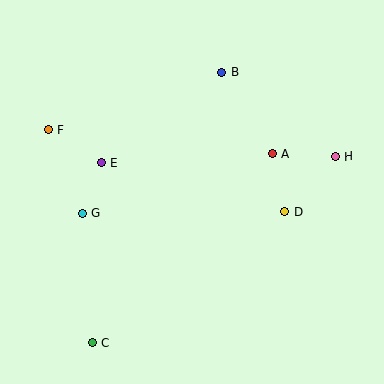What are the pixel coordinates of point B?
Point B is at (222, 72).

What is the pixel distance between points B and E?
The distance between B and E is 151 pixels.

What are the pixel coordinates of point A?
Point A is at (272, 154).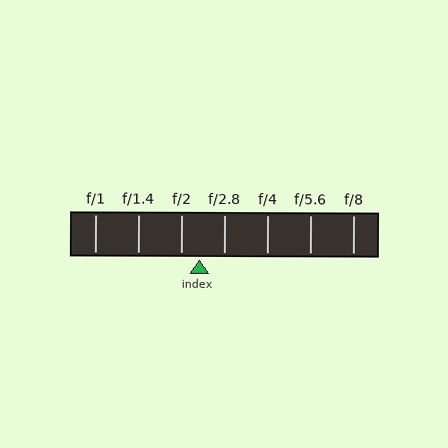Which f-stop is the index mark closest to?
The index mark is closest to f/2.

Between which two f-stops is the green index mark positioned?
The index mark is between f/2 and f/2.8.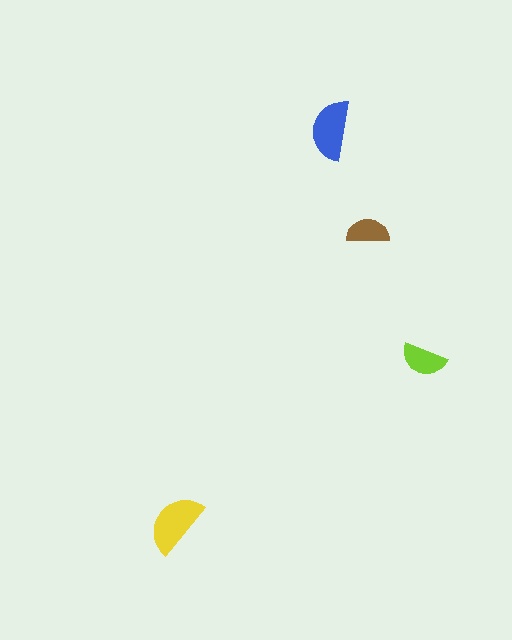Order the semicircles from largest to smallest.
the yellow one, the blue one, the lime one, the brown one.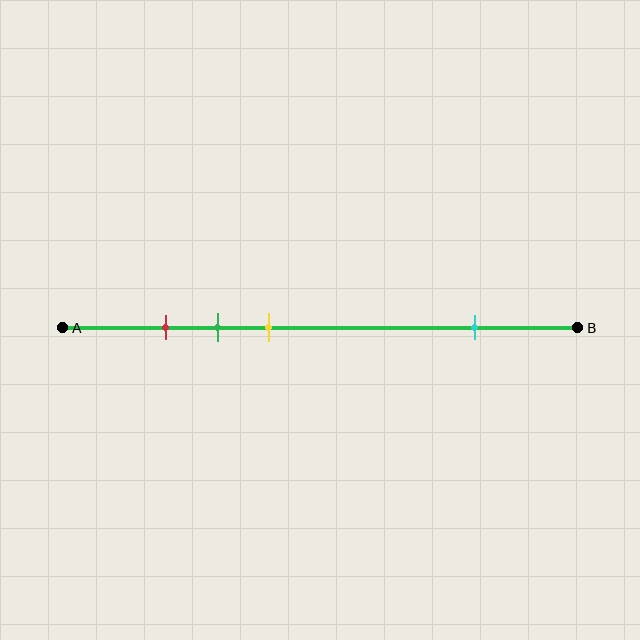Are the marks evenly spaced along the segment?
No, the marks are not evenly spaced.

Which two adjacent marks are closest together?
The red and green marks are the closest adjacent pair.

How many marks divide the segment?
There are 4 marks dividing the segment.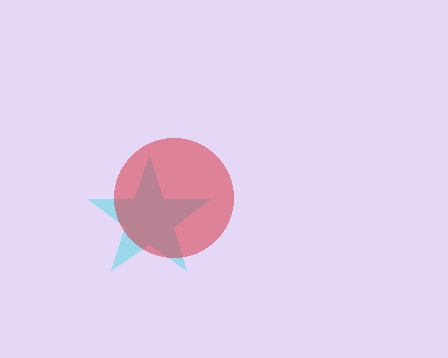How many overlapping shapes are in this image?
There are 2 overlapping shapes in the image.